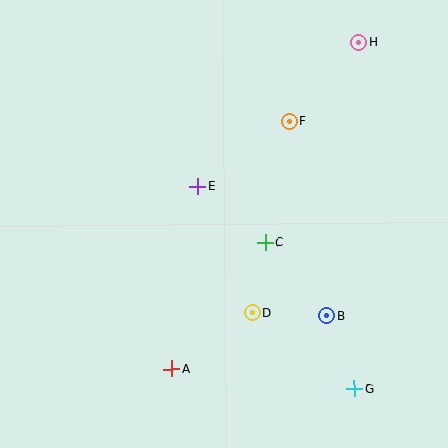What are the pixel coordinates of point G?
Point G is at (355, 389).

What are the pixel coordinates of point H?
Point H is at (359, 42).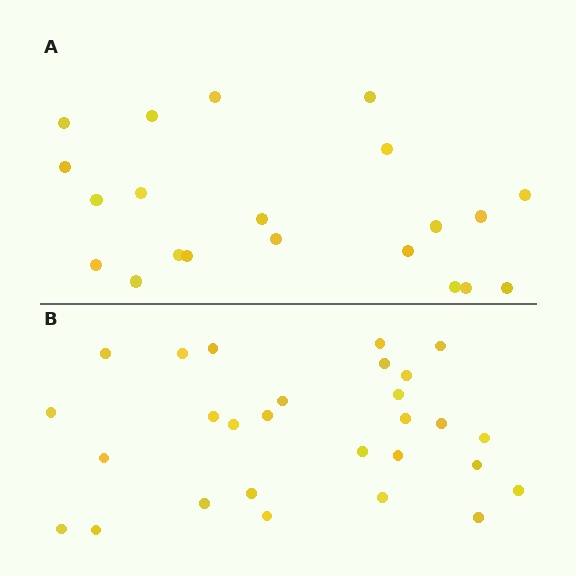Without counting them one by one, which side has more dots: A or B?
Region B (the bottom region) has more dots.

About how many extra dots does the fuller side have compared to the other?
Region B has roughly 8 or so more dots than region A.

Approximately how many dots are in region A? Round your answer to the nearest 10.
About 20 dots. (The exact count is 21, which rounds to 20.)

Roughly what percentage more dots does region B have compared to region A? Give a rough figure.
About 35% more.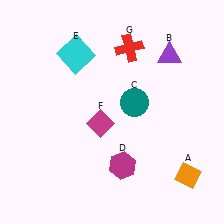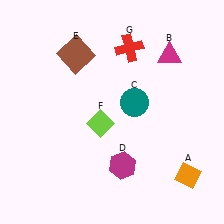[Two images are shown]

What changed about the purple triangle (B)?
In Image 1, B is purple. In Image 2, it changed to magenta.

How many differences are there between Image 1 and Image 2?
There are 3 differences between the two images.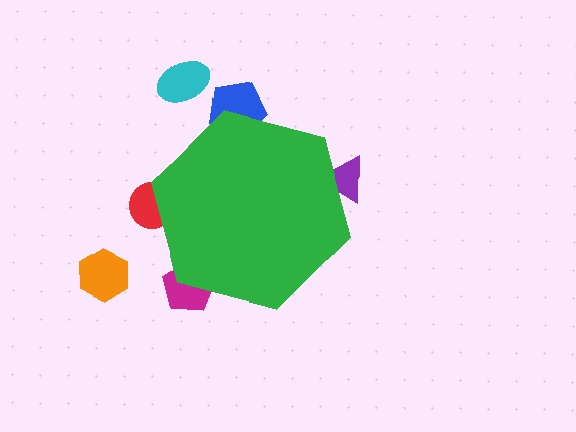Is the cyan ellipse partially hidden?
No, the cyan ellipse is fully visible.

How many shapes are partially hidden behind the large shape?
4 shapes are partially hidden.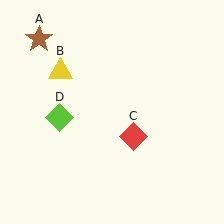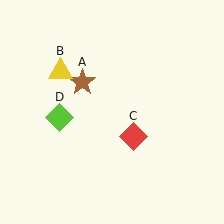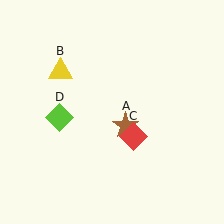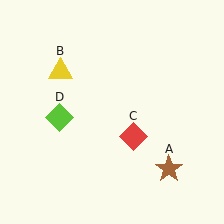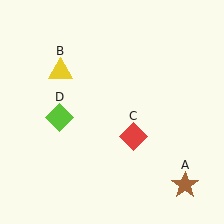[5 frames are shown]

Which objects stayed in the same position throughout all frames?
Yellow triangle (object B) and red diamond (object C) and lime diamond (object D) remained stationary.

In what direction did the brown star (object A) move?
The brown star (object A) moved down and to the right.